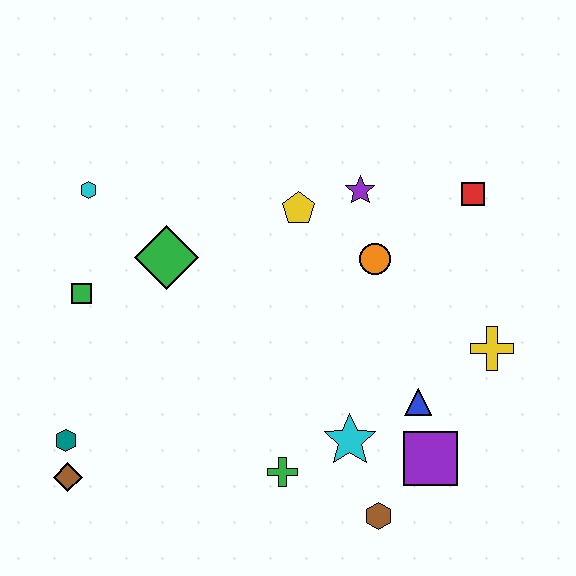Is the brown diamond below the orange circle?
Yes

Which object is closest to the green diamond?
The green square is closest to the green diamond.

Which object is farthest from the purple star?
The brown diamond is farthest from the purple star.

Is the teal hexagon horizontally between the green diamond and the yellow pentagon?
No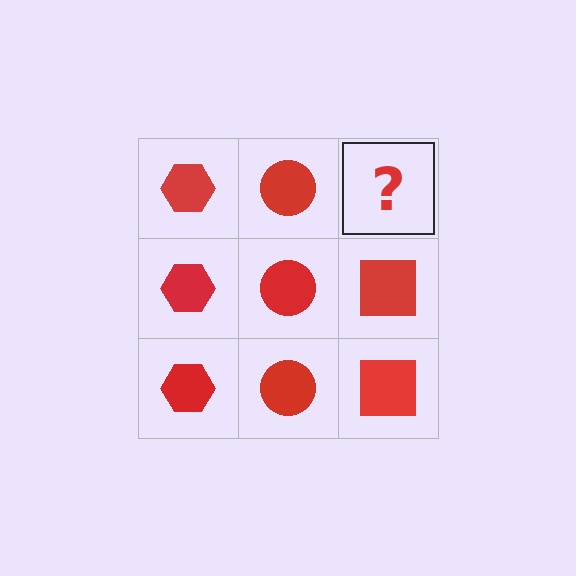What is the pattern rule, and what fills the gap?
The rule is that each column has a consistent shape. The gap should be filled with a red square.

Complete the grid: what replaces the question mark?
The question mark should be replaced with a red square.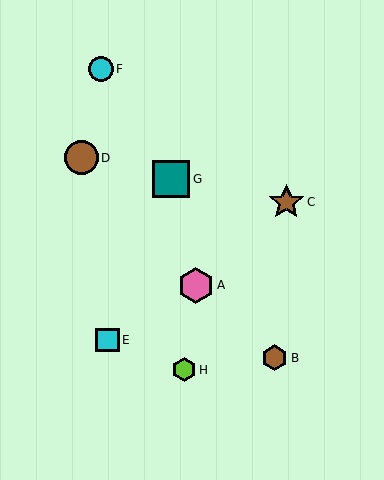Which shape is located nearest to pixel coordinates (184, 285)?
The pink hexagon (labeled A) at (196, 285) is nearest to that location.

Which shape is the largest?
The teal square (labeled G) is the largest.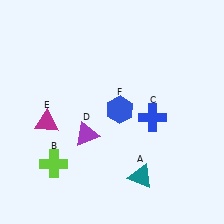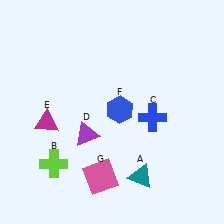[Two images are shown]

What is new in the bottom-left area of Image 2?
A pink square (G) was added in the bottom-left area of Image 2.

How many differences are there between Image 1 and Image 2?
There is 1 difference between the two images.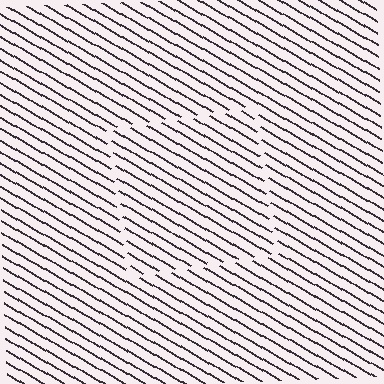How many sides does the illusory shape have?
4 sides — the line-ends trace a square.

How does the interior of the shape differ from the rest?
The interior of the shape contains the same grating, shifted by half a period — the contour is defined by the phase discontinuity where line-ends from the inner and outer gratings abut.